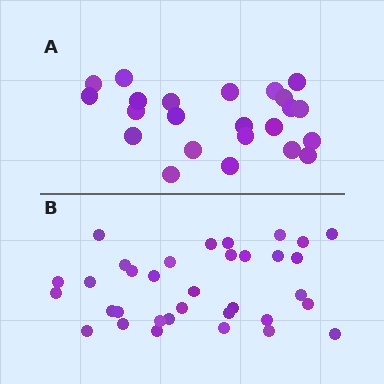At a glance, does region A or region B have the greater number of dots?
Region B (the bottom region) has more dots.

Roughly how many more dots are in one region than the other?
Region B has roughly 12 or so more dots than region A.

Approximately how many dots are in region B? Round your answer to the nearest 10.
About 30 dots. (The exact count is 34, which rounds to 30.)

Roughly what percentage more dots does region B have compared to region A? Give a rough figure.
About 50% more.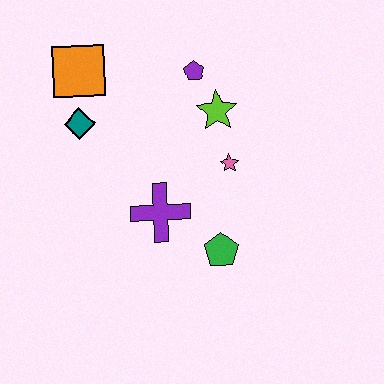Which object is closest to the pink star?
The lime star is closest to the pink star.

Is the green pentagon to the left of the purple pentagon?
No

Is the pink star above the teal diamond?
No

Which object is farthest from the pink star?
The orange square is farthest from the pink star.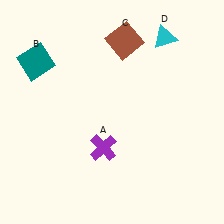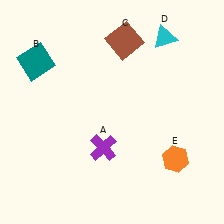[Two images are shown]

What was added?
An orange hexagon (E) was added in Image 2.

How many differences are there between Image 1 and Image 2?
There is 1 difference between the two images.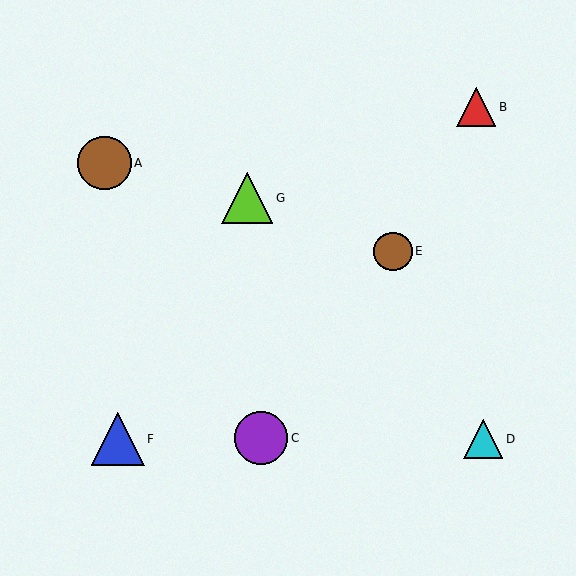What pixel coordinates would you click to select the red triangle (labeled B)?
Click at (476, 107) to select the red triangle B.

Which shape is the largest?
The brown circle (labeled A) is the largest.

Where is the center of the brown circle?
The center of the brown circle is at (104, 163).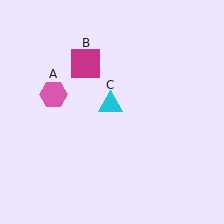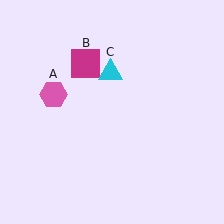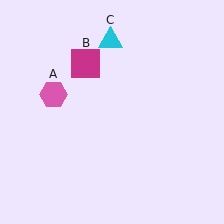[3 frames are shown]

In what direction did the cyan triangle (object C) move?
The cyan triangle (object C) moved up.